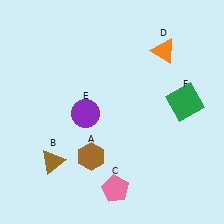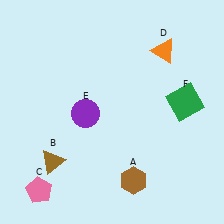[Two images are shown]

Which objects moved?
The objects that moved are: the brown hexagon (A), the pink pentagon (C).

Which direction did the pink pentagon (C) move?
The pink pentagon (C) moved left.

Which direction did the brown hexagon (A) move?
The brown hexagon (A) moved right.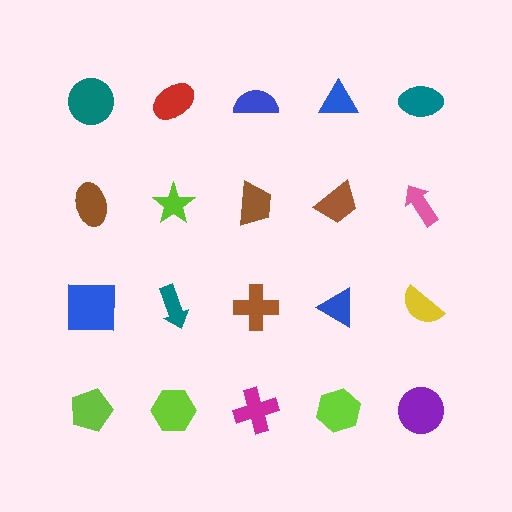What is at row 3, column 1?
A blue square.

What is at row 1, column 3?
A blue semicircle.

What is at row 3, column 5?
A yellow semicircle.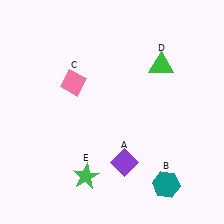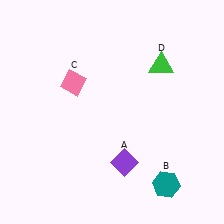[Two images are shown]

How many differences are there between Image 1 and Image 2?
There is 1 difference between the two images.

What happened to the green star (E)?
The green star (E) was removed in Image 2. It was in the bottom-left area of Image 1.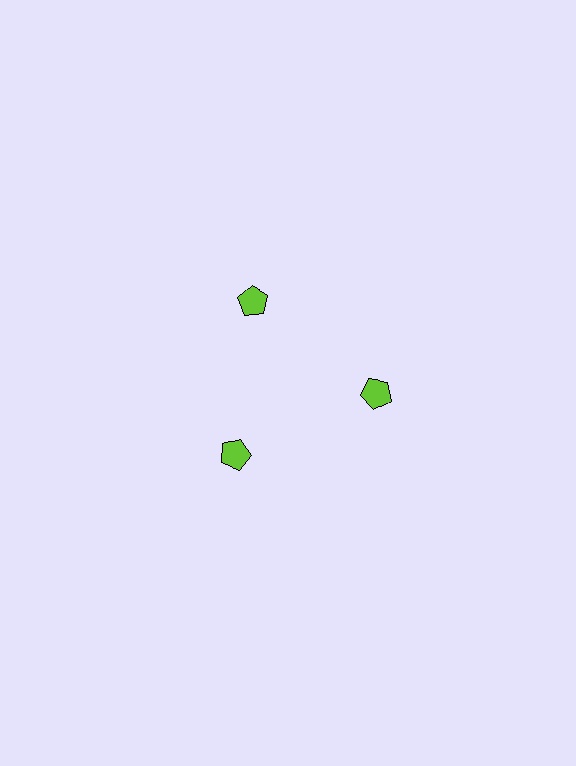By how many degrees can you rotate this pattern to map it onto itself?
The pattern maps onto itself every 120 degrees of rotation.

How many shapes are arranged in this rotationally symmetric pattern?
There are 3 shapes, arranged in 3 groups of 1.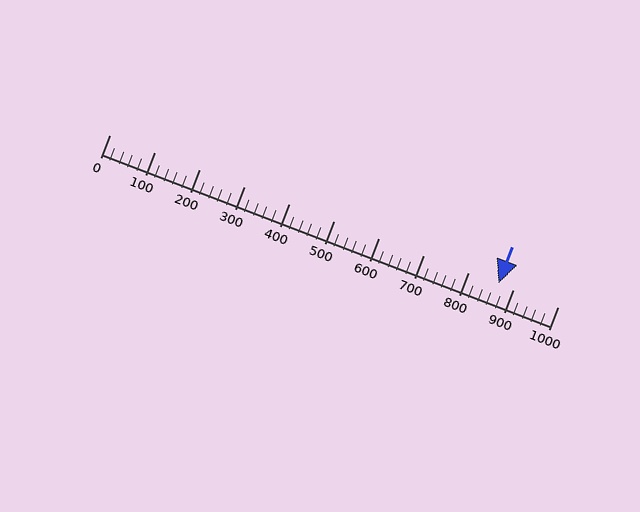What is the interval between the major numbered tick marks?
The major tick marks are spaced 100 units apart.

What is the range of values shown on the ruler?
The ruler shows values from 0 to 1000.